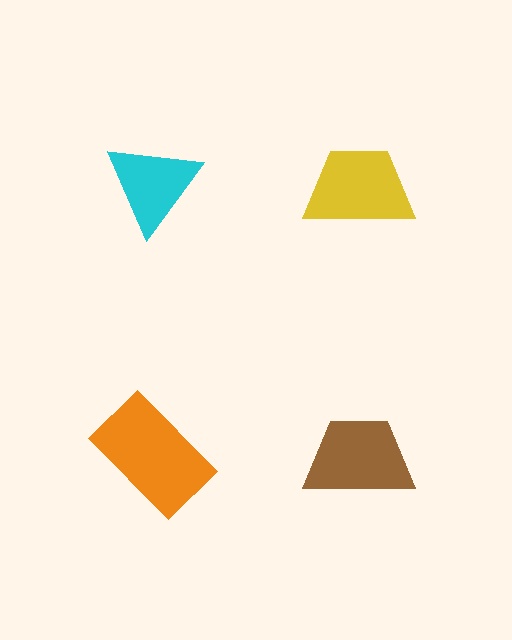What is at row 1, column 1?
A cyan triangle.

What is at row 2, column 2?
A brown trapezoid.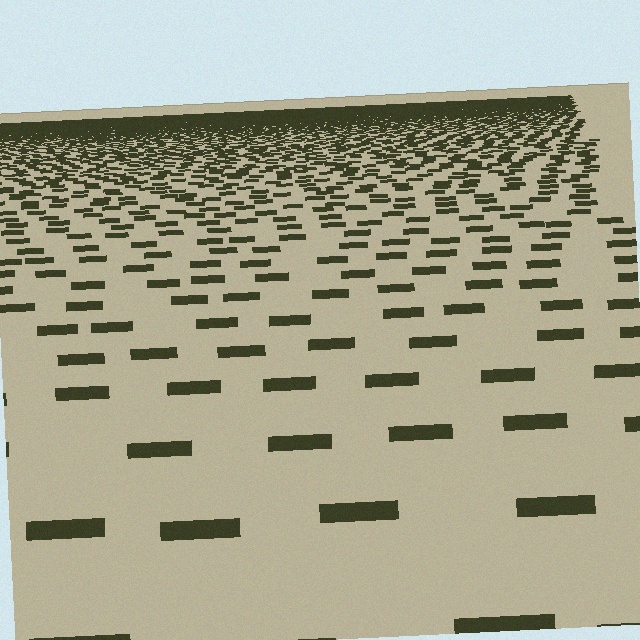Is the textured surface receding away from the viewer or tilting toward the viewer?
The surface is receding away from the viewer. Texture elements get smaller and denser toward the top.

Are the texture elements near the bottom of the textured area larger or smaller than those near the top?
Larger. Near the bottom, elements are closer to the viewer and appear at a bigger on-screen size.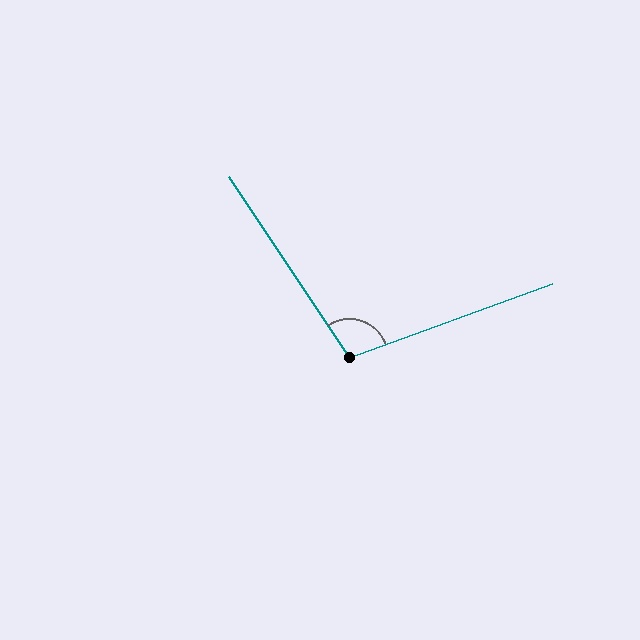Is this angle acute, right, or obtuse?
It is obtuse.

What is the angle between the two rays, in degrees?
Approximately 104 degrees.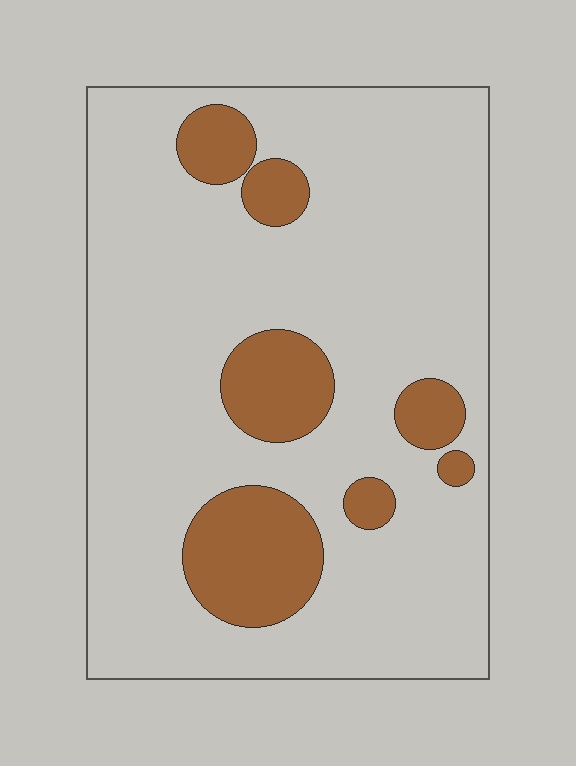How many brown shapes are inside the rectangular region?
7.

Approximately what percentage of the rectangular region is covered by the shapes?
Approximately 20%.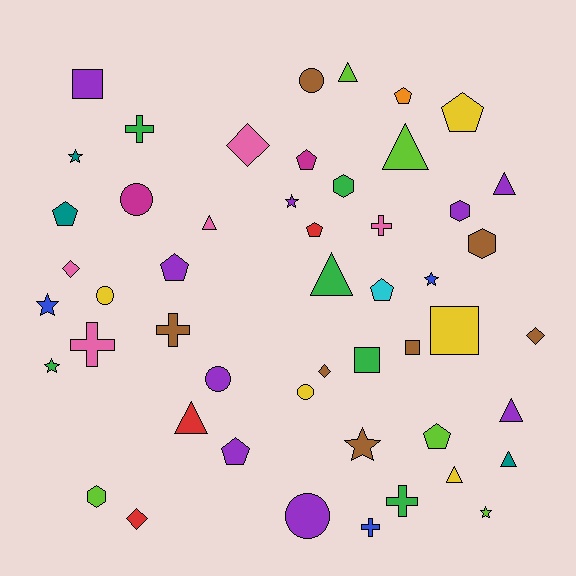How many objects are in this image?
There are 50 objects.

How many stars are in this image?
There are 7 stars.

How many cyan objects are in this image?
There is 1 cyan object.